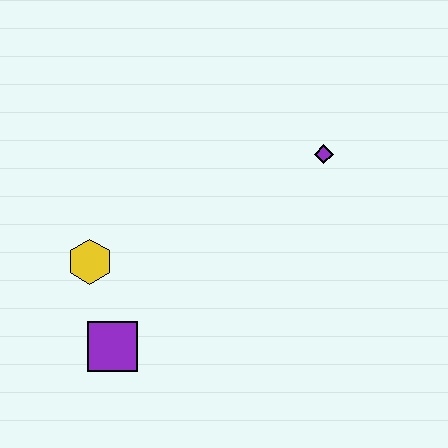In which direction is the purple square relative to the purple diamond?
The purple square is to the left of the purple diamond.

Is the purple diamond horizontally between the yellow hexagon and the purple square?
No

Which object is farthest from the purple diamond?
The purple square is farthest from the purple diamond.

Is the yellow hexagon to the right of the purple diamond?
No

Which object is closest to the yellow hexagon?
The purple square is closest to the yellow hexagon.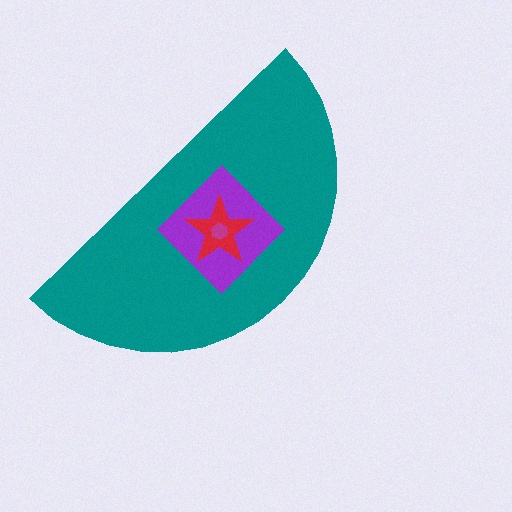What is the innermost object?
The magenta hexagon.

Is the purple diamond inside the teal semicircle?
Yes.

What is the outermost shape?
The teal semicircle.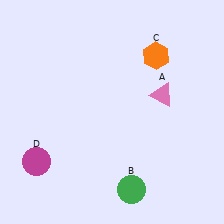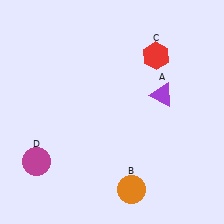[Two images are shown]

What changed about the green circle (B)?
In Image 1, B is green. In Image 2, it changed to orange.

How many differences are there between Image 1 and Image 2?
There are 3 differences between the two images.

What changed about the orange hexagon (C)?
In Image 1, C is orange. In Image 2, it changed to red.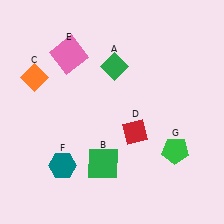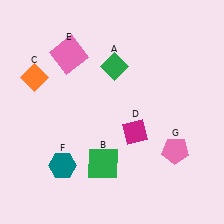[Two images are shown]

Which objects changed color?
D changed from red to magenta. G changed from green to pink.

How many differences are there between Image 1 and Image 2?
There are 2 differences between the two images.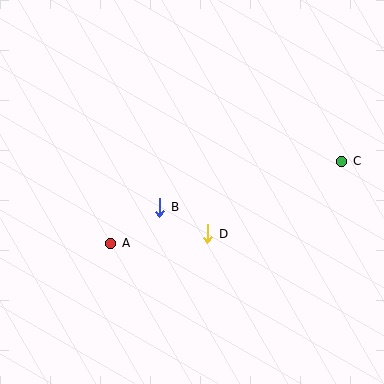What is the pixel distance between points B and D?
The distance between B and D is 55 pixels.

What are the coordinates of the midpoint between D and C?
The midpoint between D and C is at (275, 198).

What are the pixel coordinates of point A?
Point A is at (111, 243).